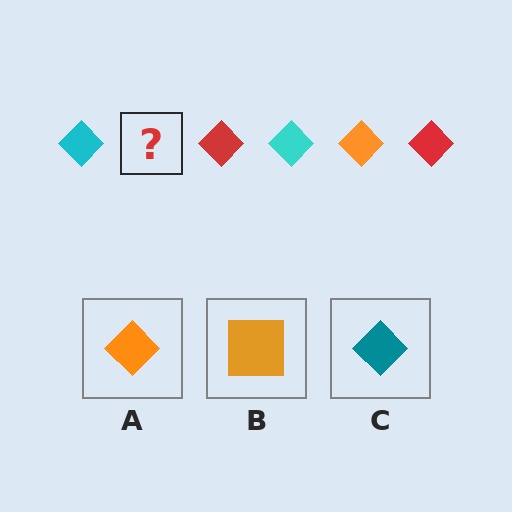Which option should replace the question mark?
Option A.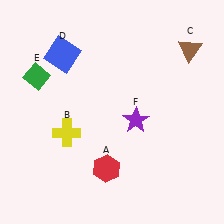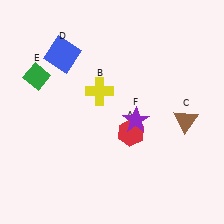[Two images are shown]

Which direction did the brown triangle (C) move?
The brown triangle (C) moved down.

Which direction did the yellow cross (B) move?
The yellow cross (B) moved up.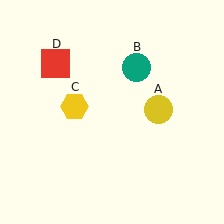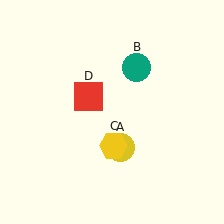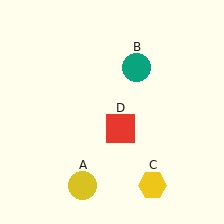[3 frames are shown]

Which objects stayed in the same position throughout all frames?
Teal circle (object B) remained stationary.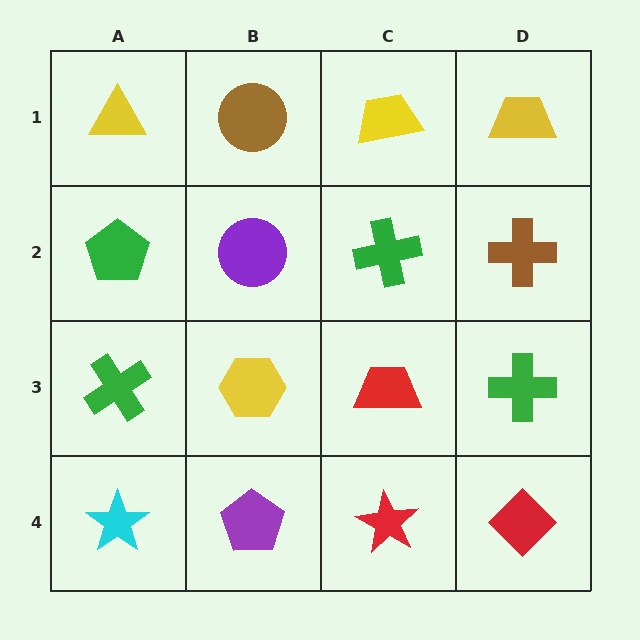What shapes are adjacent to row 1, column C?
A green cross (row 2, column C), a brown circle (row 1, column B), a yellow trapezoid (row 1, column D).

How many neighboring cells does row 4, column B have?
3.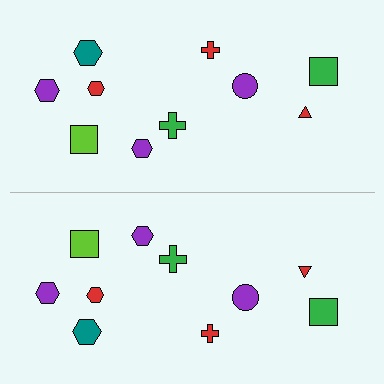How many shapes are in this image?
There are 20 shapes in this image.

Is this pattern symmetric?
Yes, this pattern has bilateral (reflection) symmetry.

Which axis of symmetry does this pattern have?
The pattern has a horizontal axis of symmetry running through the center of the image.